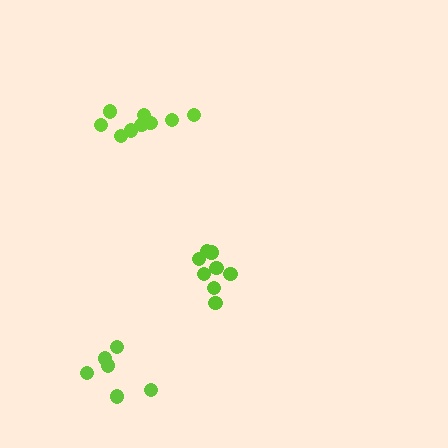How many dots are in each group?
Group 1: 8 dots, Group 2: 9 dots, Group 3: 6 dots (23 total).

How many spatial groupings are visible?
There are 3 spatial groupings.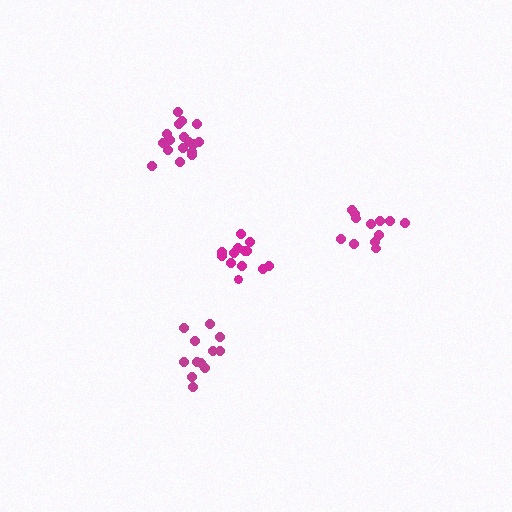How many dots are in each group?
Group 1: 12 dots, Group 2: 13 dots, Group 3: 12 dots, Group 4: 18 dots (55 total).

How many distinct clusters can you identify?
There are 4 distinct clusters.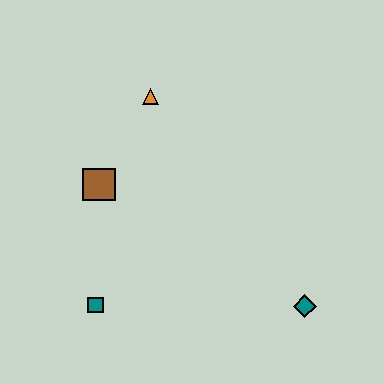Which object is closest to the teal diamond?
The teal square is closest to the teal diamond.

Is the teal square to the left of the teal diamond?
Yes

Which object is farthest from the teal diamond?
The orange triangle is farthest from the teal diamond.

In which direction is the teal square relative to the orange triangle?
The teal square is below the orange triangle.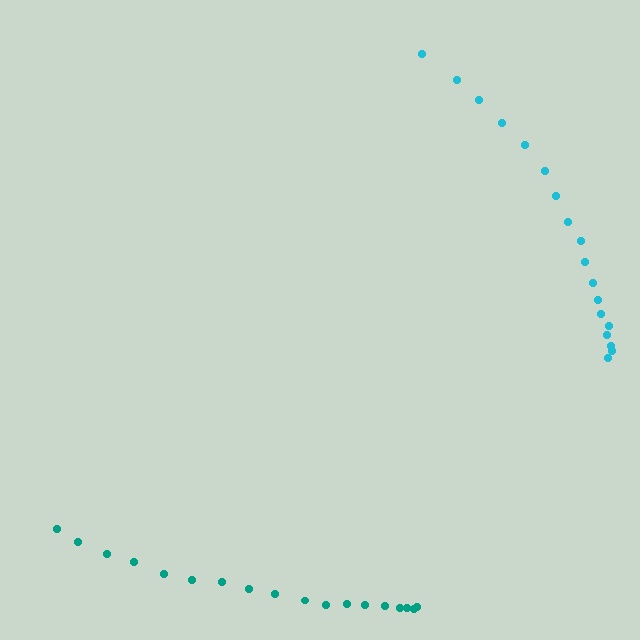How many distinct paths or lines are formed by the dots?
There are 2 distinct paths.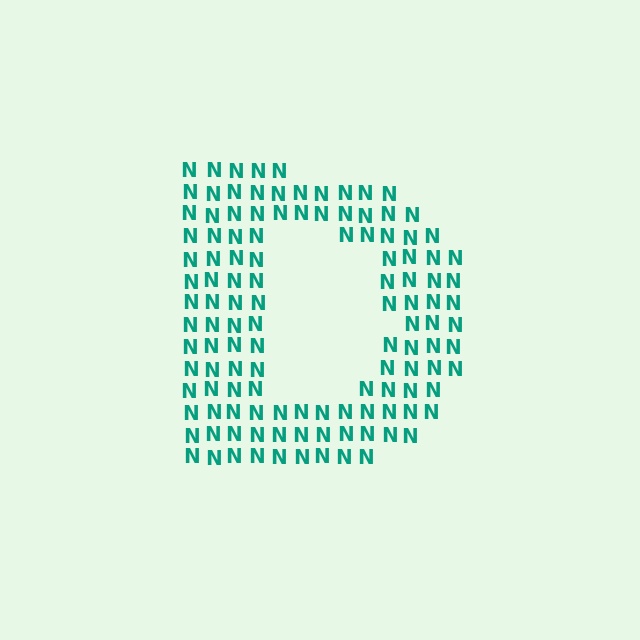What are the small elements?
The small elements are letter N's.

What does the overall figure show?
The overall figure shows the letter D.